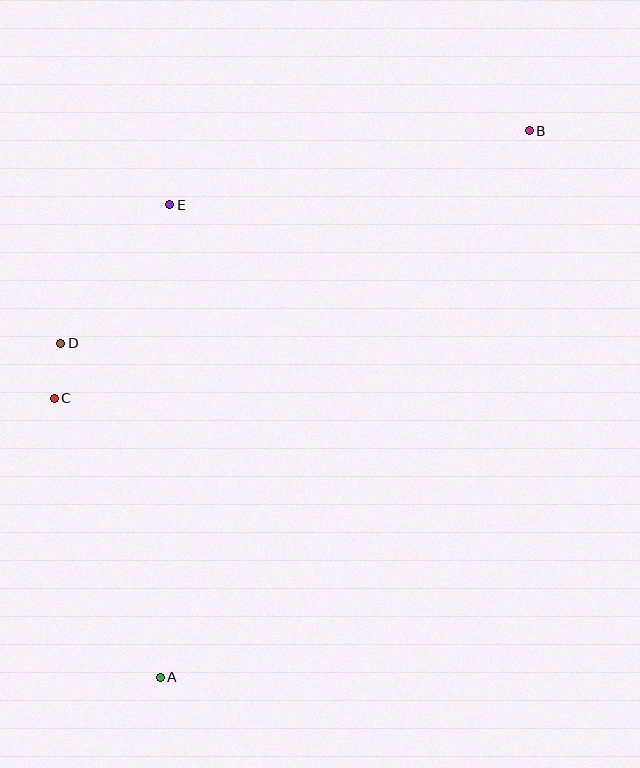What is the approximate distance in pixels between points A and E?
The distance between A and E is approximately 473 pixels.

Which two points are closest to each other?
Points C and D are closest to each other.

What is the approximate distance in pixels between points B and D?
The distance between B and D is approximately 514 pixels.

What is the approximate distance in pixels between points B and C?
The distance between B and C is approximately 545 pixels.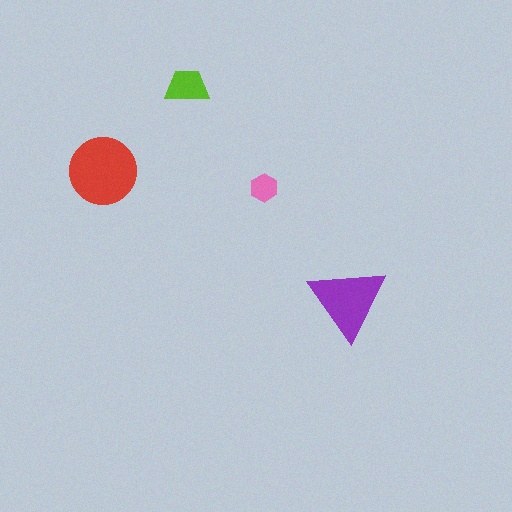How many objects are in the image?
There are 4 objects in the image.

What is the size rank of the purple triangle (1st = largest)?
2nd.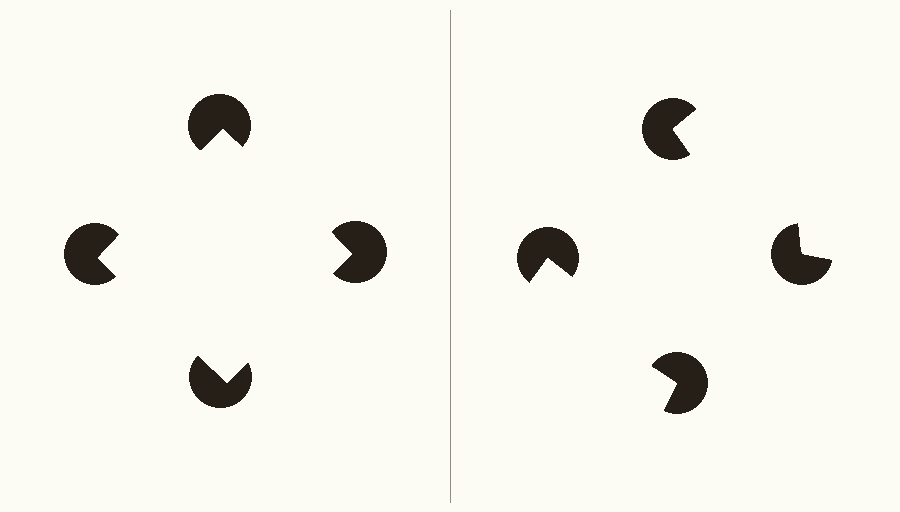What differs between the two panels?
The pac-man discs are positioned identically on both sides; only the wedge orientations differ. On the left they align to a square; on the right they are misaligned.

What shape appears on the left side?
An illusory square.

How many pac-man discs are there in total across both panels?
8 — 4 on each side.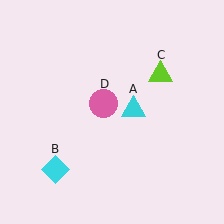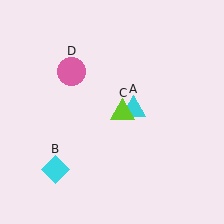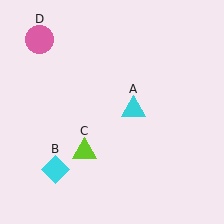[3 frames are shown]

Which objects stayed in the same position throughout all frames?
Cyan triangle (object A) and cyan diamond (object B) remained stationary.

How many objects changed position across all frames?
2 objects changed position: lime triangle (object C), pink circle (object D).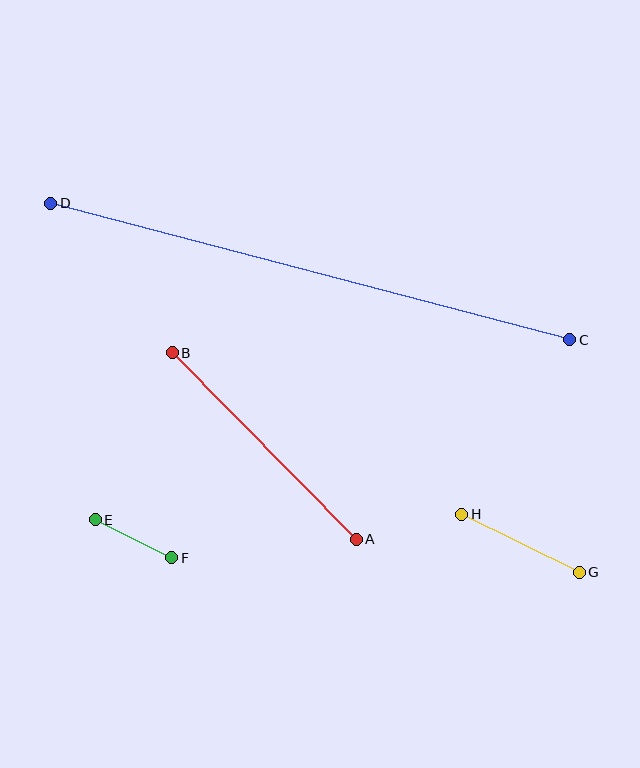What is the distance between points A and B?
The distance is approximately 262 pixels.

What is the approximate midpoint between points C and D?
The midpoint is at approximately (310, 272) pixels.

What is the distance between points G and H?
The distance is approximately 131 pixels.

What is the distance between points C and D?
The distance is approximately 537 pixels.